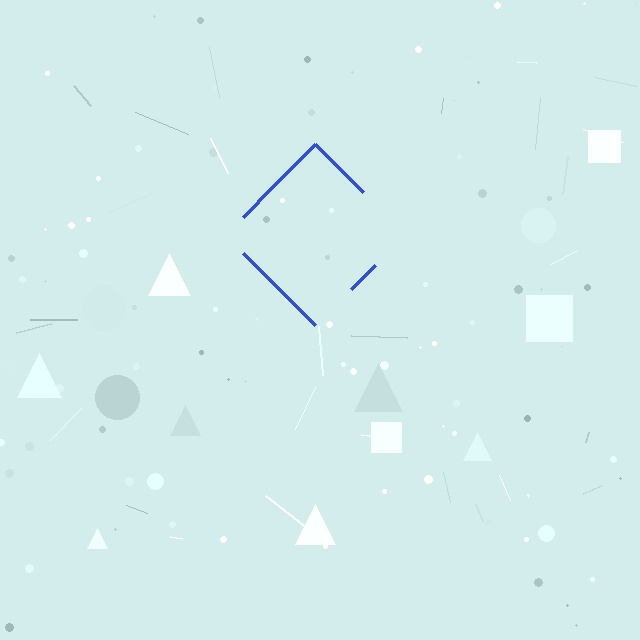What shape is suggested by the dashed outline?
The dashed outline suggests a diamond.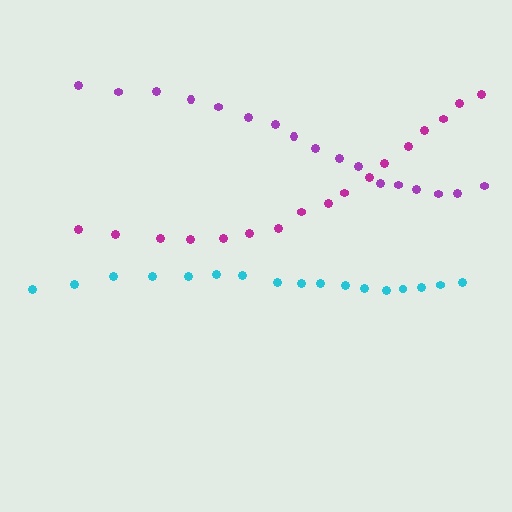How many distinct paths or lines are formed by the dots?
There are 3 distinct paths.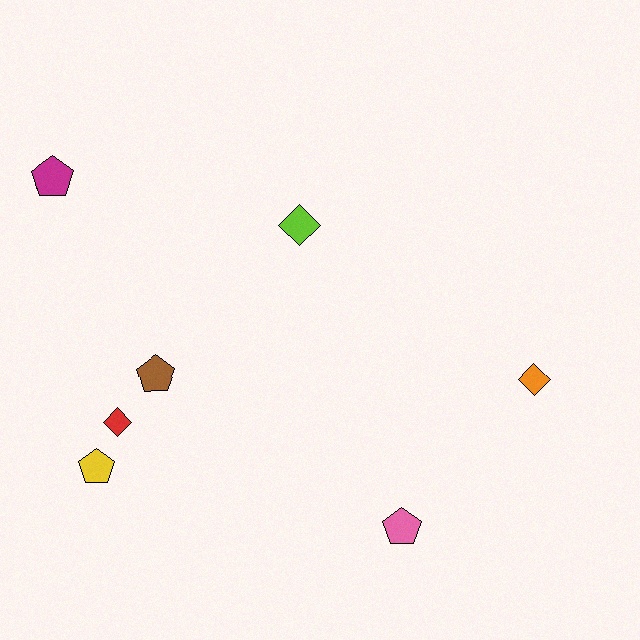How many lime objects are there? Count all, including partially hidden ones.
There is 1 lime object.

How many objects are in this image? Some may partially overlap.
There are 7 objects.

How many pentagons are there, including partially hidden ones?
There are 4 pentagons.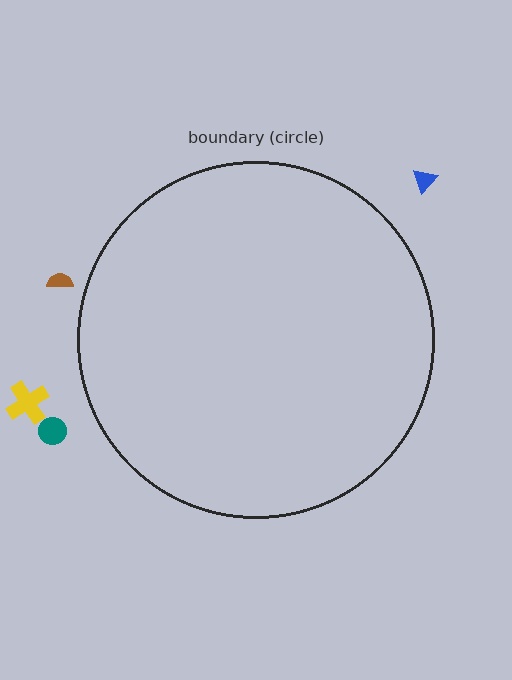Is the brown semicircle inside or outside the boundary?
Outside.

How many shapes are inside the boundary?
0 inside, 4 outside.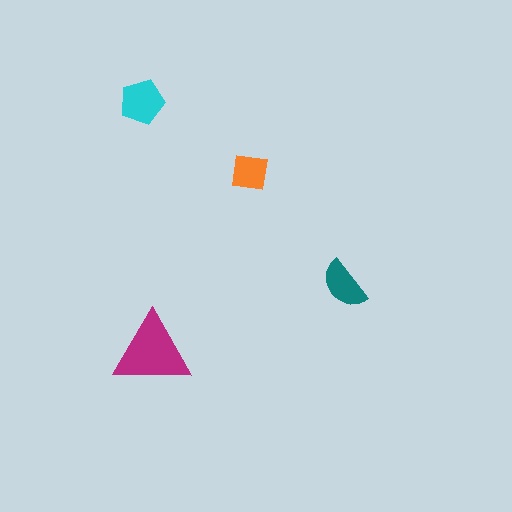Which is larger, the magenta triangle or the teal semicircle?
The magenta triangle.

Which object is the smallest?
The orange square.